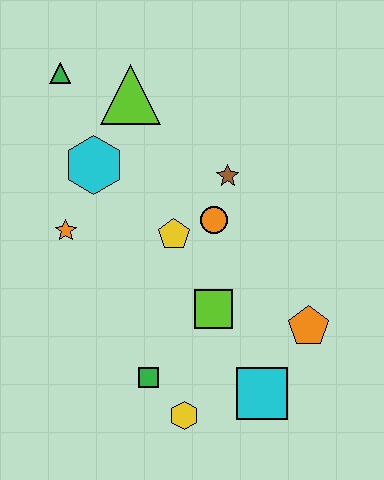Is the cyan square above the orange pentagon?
No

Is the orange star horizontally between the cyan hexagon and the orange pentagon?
No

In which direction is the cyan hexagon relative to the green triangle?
The cyan hexagon is below the green triangle.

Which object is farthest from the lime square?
The green triangle is farthest from the lime square.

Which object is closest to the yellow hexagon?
The green square is closest to the yellow hexagon.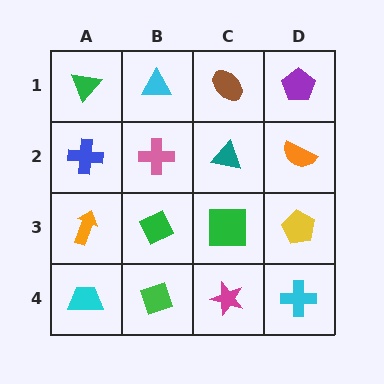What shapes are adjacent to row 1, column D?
An orange semicircle (row 2, column D), a brown ellipse (row 1, column C).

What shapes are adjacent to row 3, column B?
A pink cross (row 2, column B), a green diamond (row 4, column B), an orange arrow (row 3, column A), a green square (row 3, column C).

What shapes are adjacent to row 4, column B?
A green diamond (row 3, column B), a cyan trapezoid (row 4, column A), a magenta star (row 4, column C).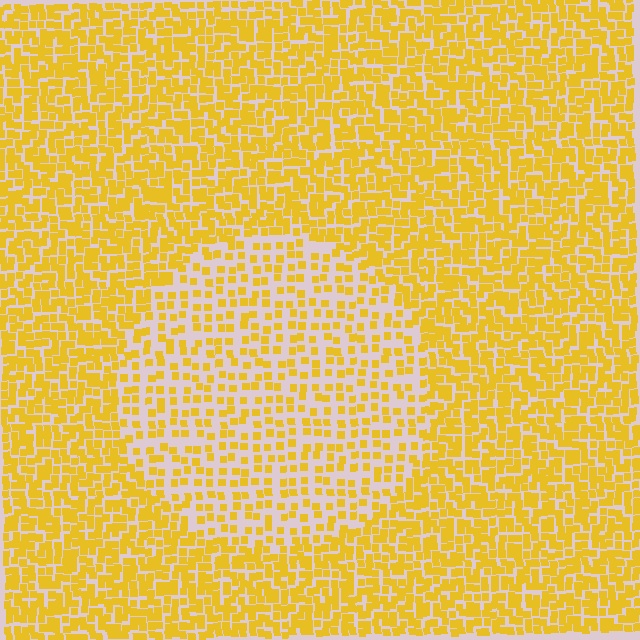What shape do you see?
I see a circle.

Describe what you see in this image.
The image contains small yellow elements arranged at two different densities. A circle-shaped region is visible where the elements are less densely packed than the surrounding area.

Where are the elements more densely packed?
The elements are more densely packed outside the circle boundary.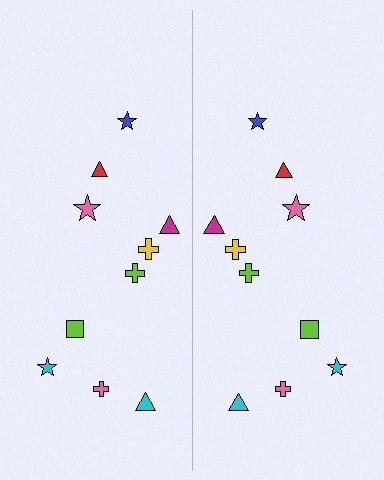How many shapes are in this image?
There are 20 shapes in this image.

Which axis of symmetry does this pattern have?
The pattern has a vertical axis of symmetry running through the center of the image.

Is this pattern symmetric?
Yes, this pattern has bilateral (reflection) symmetry.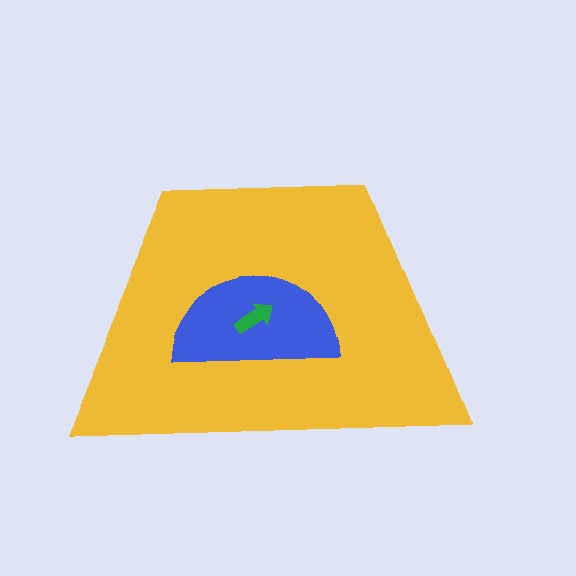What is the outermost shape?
The yellow trapezoid.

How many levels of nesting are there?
3.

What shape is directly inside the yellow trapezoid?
The blue semicircle.